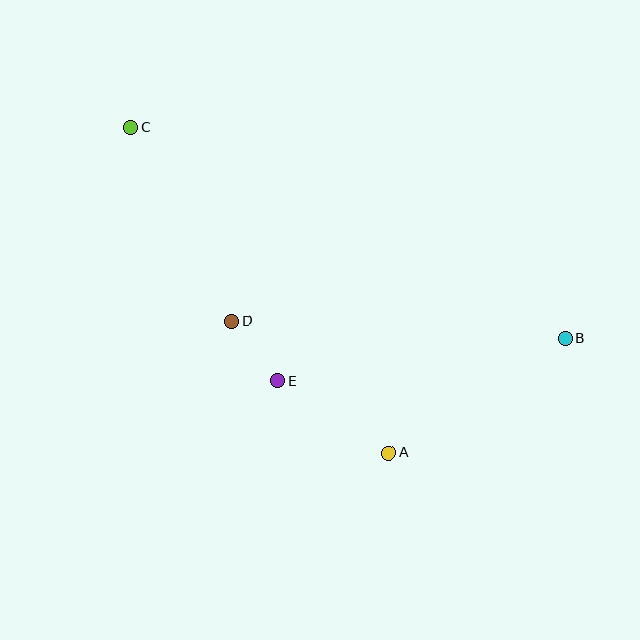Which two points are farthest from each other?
Points B and C are farthest from each other.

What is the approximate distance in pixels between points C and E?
The distance between C and E is approximately 293 pixels.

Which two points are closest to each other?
Points D and E are closest to each other.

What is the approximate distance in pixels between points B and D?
The distance between B and D is approximately 334 pixels.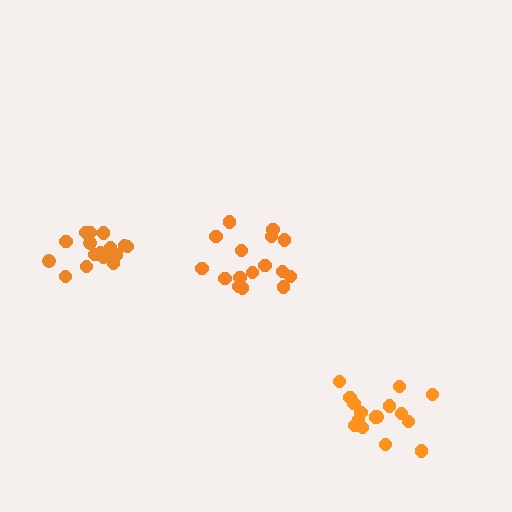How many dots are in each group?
Group 1: 16 dots, Group 2: 16 dots, Group 3: 16 dots (48 total).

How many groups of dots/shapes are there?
There are 3 groups.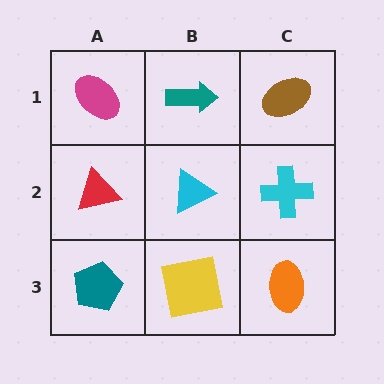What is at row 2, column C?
A cyan cross.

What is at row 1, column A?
A magenta ellipse.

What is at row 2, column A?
A red triangle.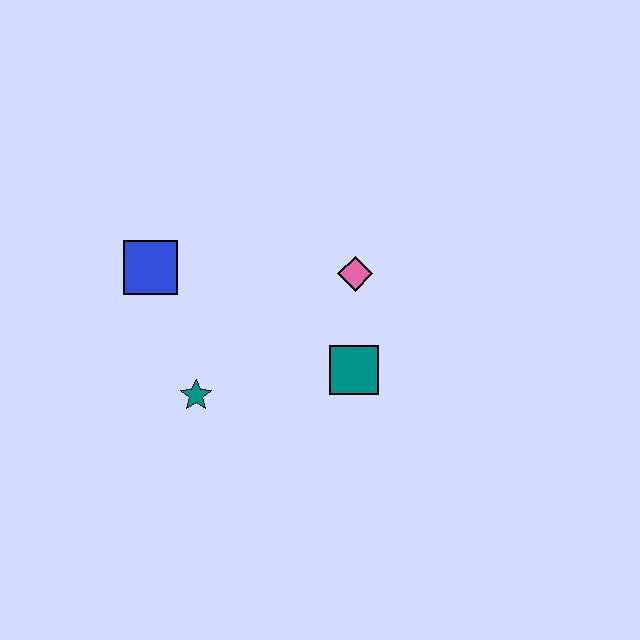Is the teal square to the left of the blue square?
No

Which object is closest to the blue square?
The teal star is closest to the blue square.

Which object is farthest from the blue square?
The teal square is farthest from the blue square.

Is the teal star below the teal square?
Yes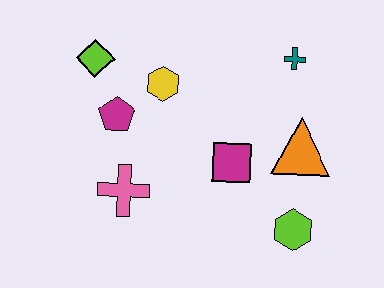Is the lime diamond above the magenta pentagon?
Yes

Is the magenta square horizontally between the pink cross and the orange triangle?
Yes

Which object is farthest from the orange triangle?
The lime diamond is farthest from the orange triangle.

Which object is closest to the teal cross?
The orange triangle is closest to the teal cross.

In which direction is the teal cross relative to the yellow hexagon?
The teal cross is to the right of the yellow hexagon.